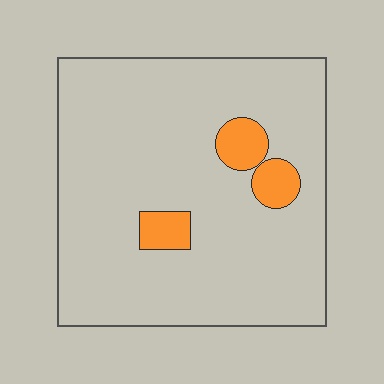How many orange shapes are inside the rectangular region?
3.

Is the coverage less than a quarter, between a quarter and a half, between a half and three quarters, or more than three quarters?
Less than a quarter.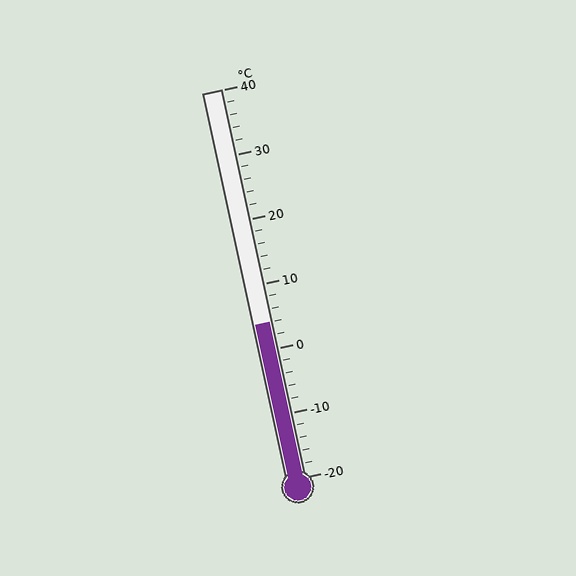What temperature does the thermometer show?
The thermometer shows approximately 4°C.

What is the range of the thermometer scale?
The thermometer scale ranges from -20°C to 40°C.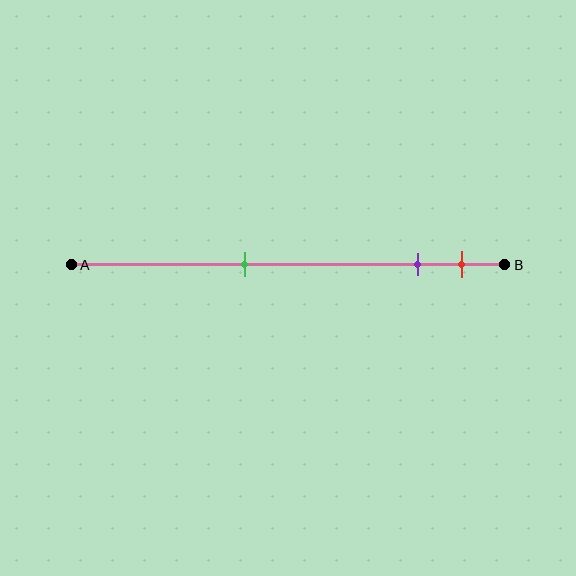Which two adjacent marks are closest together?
The purple and red marks are the closest adjacent pair.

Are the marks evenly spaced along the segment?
No, the marks are not evenly spaced.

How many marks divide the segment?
There are 3 marks dividing the segment.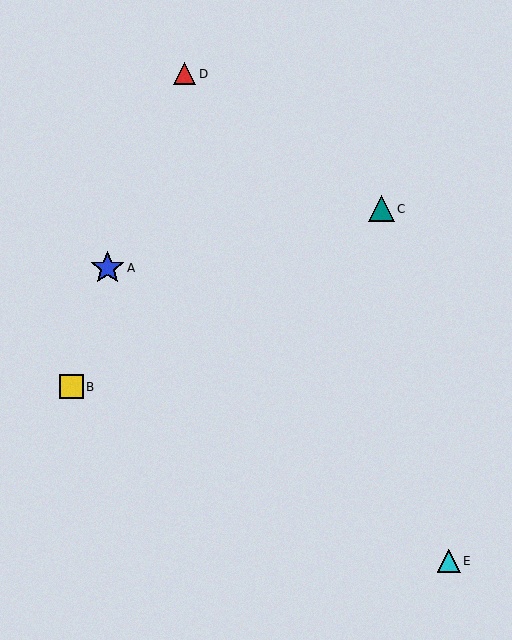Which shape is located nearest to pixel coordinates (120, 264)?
The blue star (labeled A) at (108, 268) is nearest to that location.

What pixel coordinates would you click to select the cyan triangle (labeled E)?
Click at (449, 561) to select the cyan triangle E.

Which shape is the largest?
The blue star (labeled A) is the largest.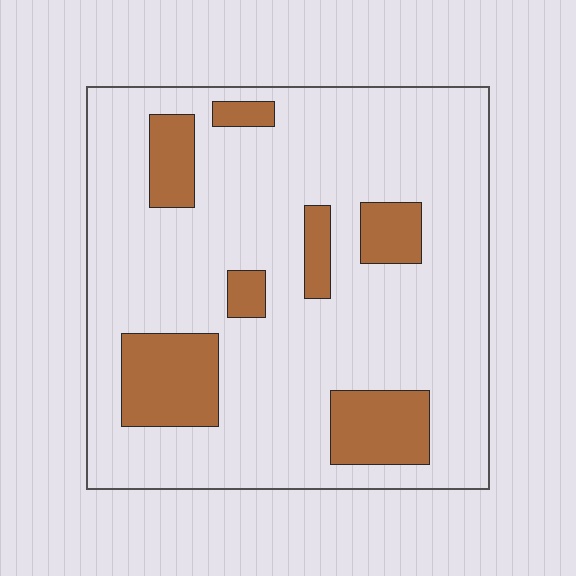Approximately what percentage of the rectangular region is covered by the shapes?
Approximately 20%.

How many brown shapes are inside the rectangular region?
7.